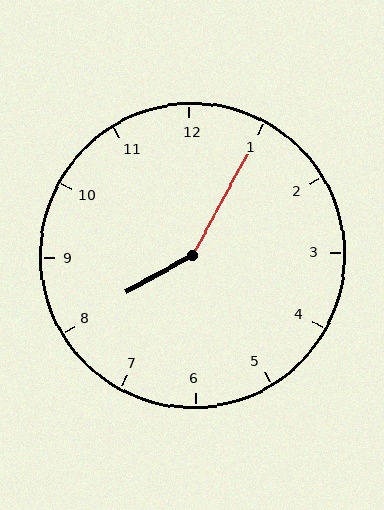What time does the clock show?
8:05.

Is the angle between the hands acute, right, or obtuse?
It is obtuse.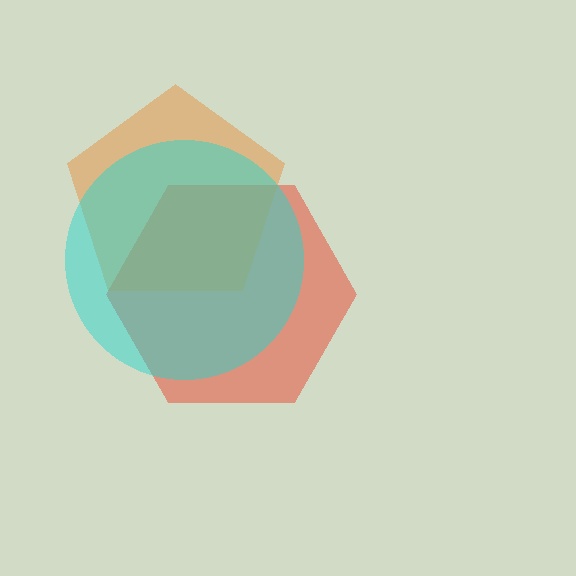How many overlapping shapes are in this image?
There are 3 overlapping shapes in the image.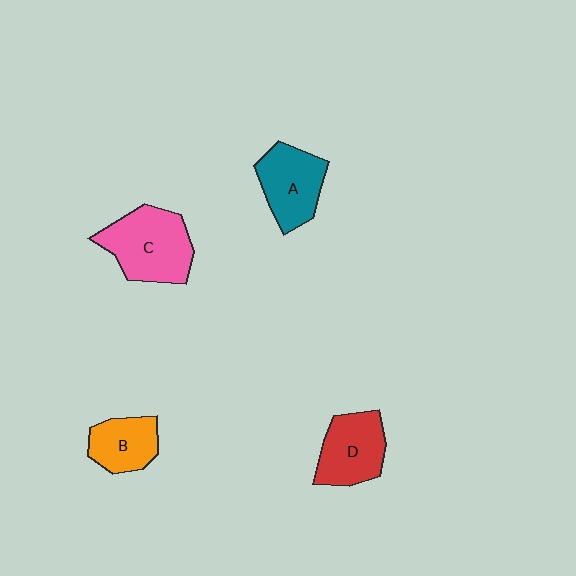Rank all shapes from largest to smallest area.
From largest to smallest: C (pink), A (teal), D (red), B (orange).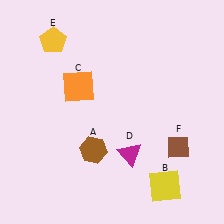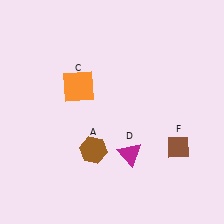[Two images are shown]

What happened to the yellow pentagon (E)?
The yellow pentagon (E) was removed in Image 2. It was in the top-left area of Image 1.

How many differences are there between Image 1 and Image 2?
There are 2 differences between the two images.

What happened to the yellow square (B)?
The yellow square (B) was removed in Image 2. It was in the bottom-right area of Image 1.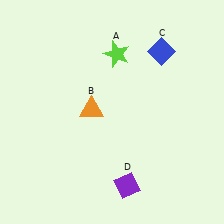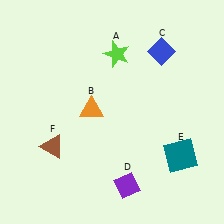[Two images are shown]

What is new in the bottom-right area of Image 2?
A teal square (E) was added in the bottom-right area of Image 2.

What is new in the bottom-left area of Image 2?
A brown triangle (F) was added in the bottom-left area of Image 2.